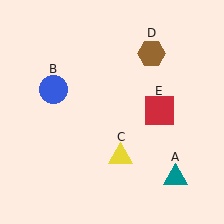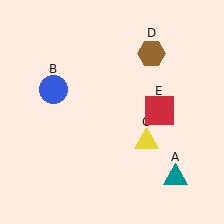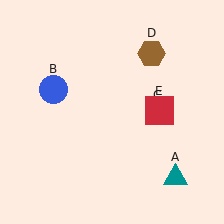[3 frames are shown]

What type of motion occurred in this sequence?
The yellow triangle (object C) rotated counterclockwise around the center of the scene.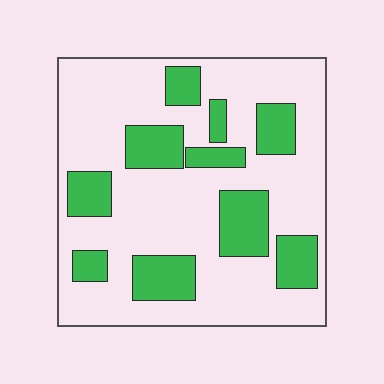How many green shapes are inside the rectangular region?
10.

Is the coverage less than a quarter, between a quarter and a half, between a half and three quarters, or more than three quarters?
Between a quarter and a half.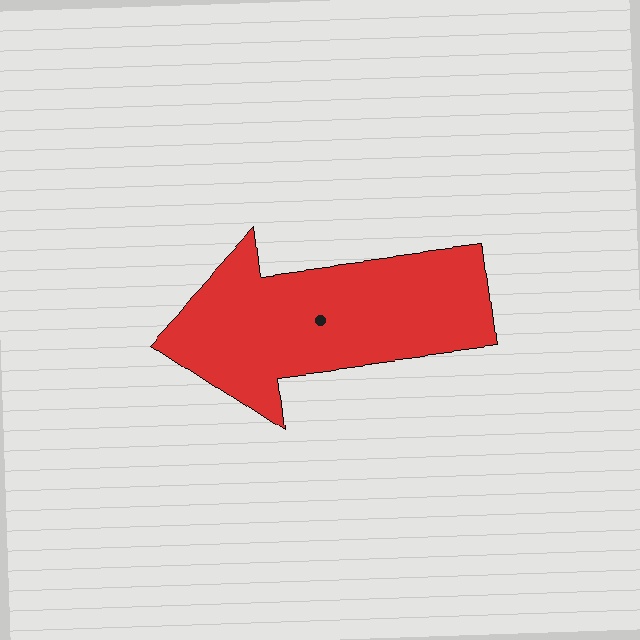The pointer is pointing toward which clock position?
Roughly 9 o'clock.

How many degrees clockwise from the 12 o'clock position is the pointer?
Approximately 263 degrees.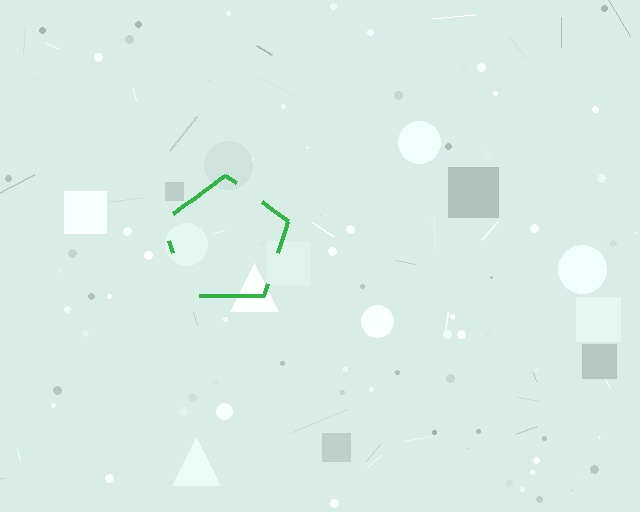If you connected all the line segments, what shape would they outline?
They would outline a pentagon.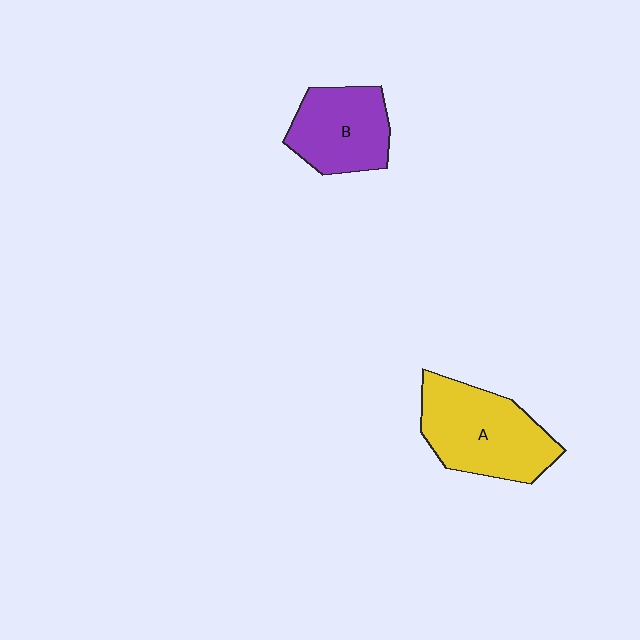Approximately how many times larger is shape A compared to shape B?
Approximately 1.3 times.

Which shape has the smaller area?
Shape B (purple).